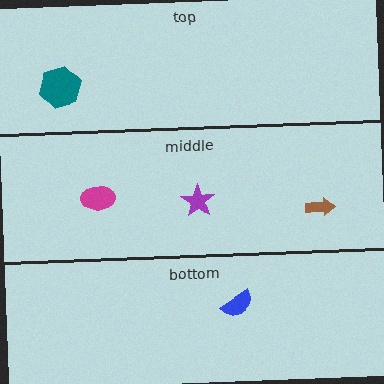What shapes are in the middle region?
The magenta ellipse, the purple star, the brown arrow.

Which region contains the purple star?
The middle region.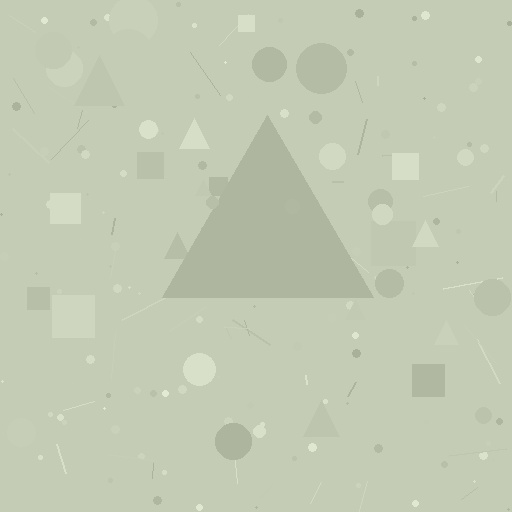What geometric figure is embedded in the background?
A triangle is embedded in the background.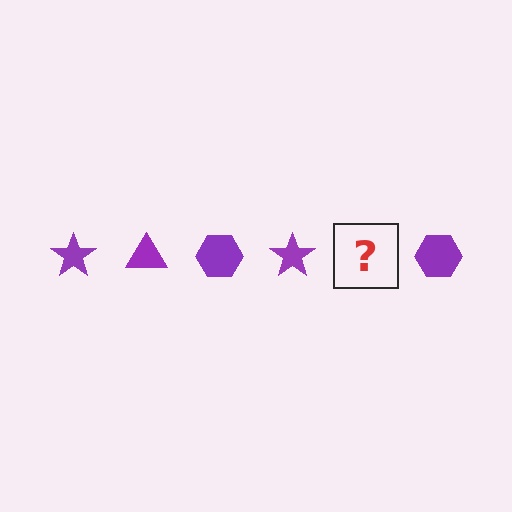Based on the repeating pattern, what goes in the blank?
The blank should be a purple triangle.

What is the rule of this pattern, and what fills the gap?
The rule is that the pattern cycles through star, triangle, hexagon shapes in purple. The gap should be filled with a purple triangle.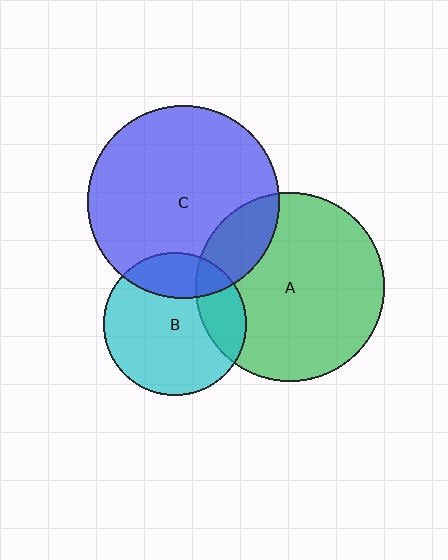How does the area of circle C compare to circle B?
Approximately 1.8 times.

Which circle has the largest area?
Circle C (blue).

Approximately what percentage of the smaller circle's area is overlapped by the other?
Approximately 20%.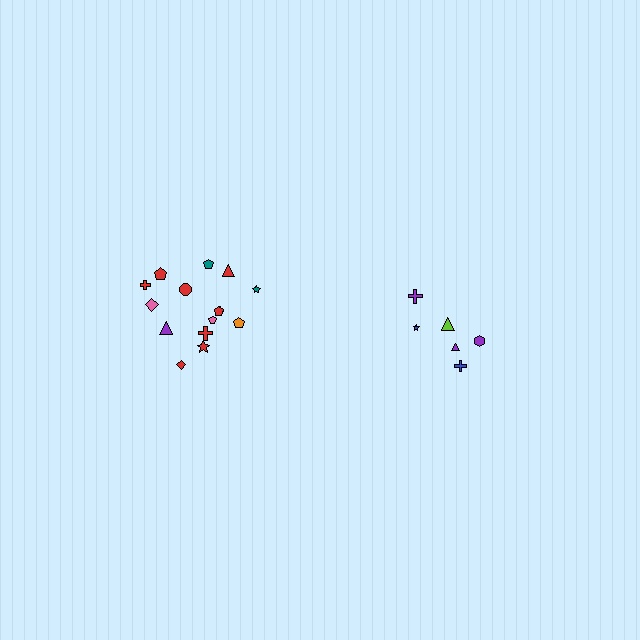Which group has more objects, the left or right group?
The left group.